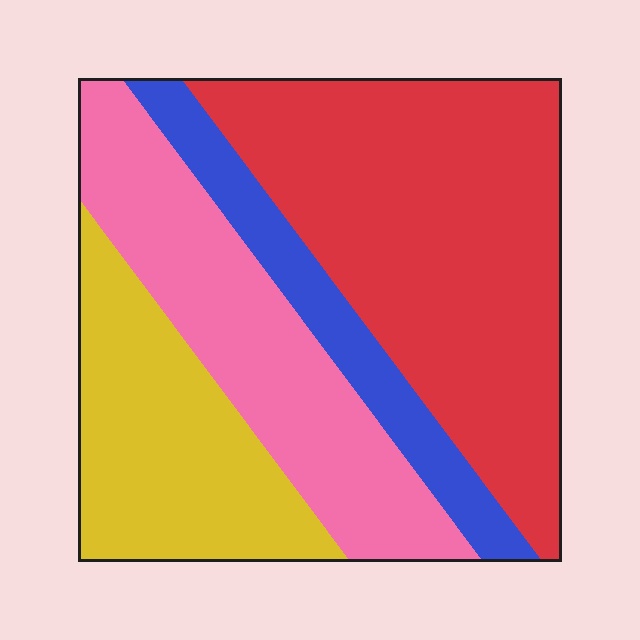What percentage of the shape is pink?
Pink covers roughly 25% of the shape.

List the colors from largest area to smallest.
From largest to smallest: red, pink, yellow, blue.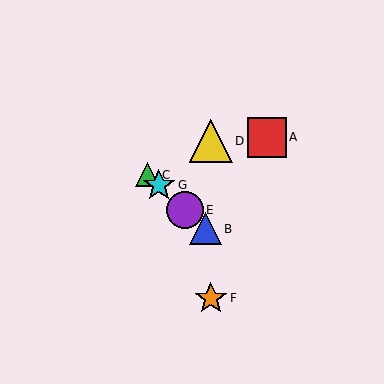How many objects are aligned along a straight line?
4 objects (B, C, E, G) are aligned along a straight line.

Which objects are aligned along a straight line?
Objects B, C, E, G are aligned along a straight line.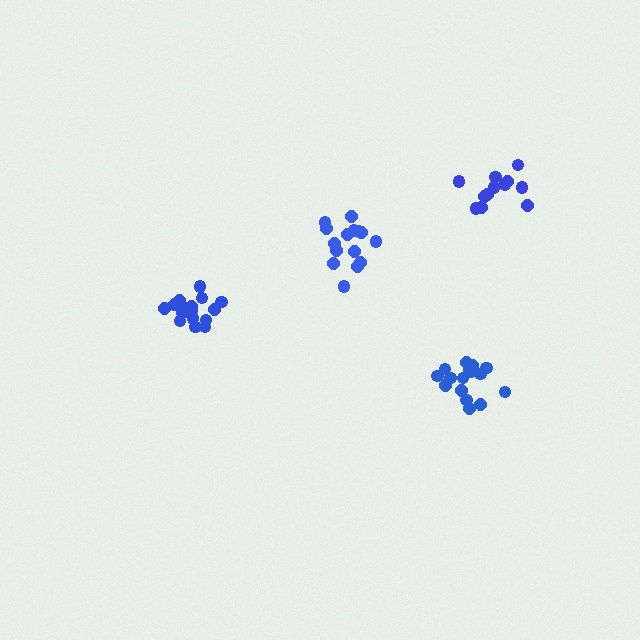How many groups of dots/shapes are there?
There are 4 groups.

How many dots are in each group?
Group 1: 16 dots, Group 2: 16 dots, Group 3: 12 dots, Group 4: 15 dots (59 total).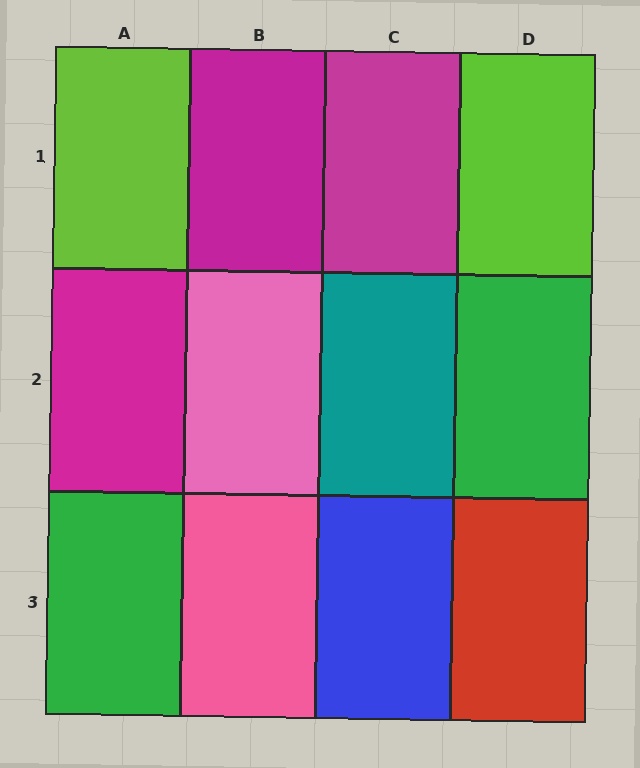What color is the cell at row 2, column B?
Pink.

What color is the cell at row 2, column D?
Green.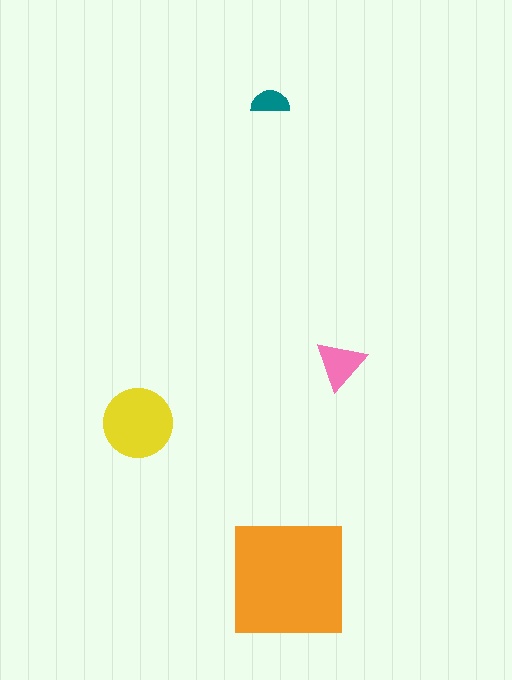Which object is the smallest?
The teal semicircle.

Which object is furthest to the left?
The yellow circle is leftmost.